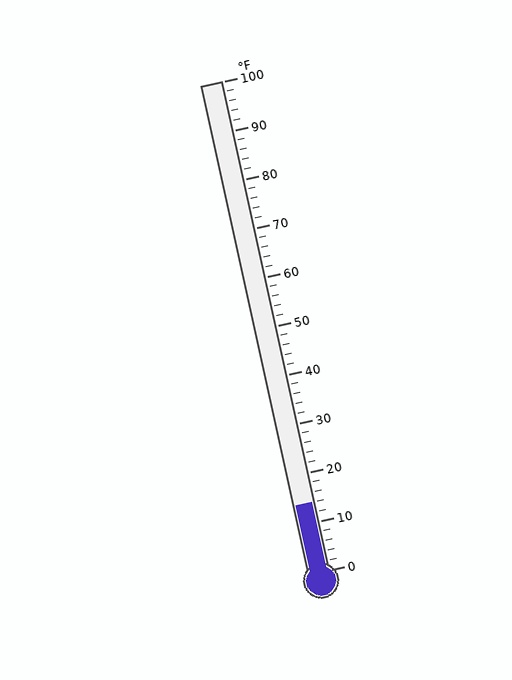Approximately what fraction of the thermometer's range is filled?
The thermometer is filled to approximately 15% of its range.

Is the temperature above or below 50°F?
The temperature is below 50°F.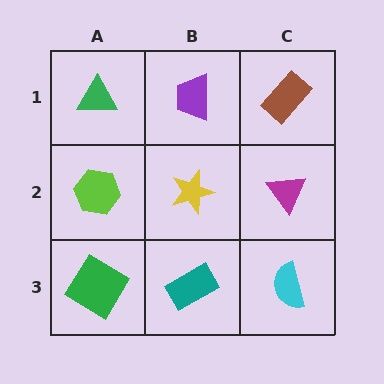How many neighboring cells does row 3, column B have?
3.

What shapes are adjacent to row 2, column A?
A green triangle (row 1, column A), a green diamond (row 3, column A), a yellow star (row 2, column B).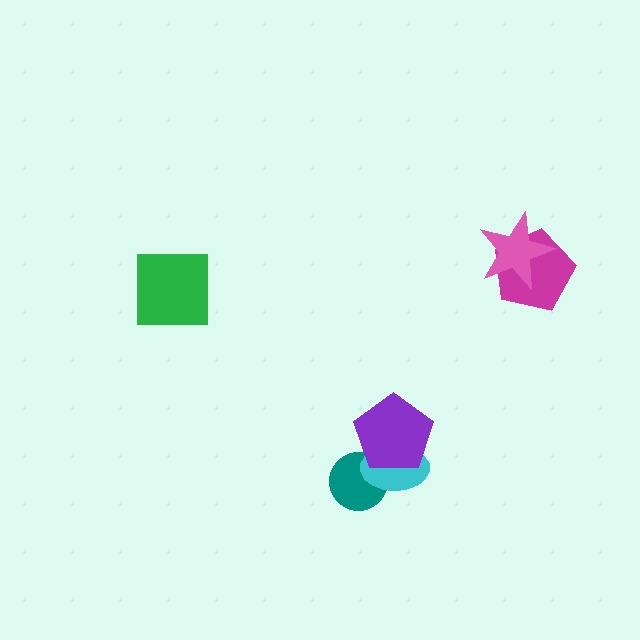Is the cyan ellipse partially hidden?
Yes, it is partially covered by another shape.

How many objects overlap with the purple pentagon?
2 objects overlap with the purple pentagon.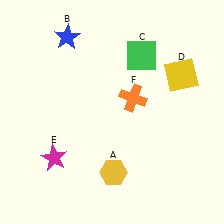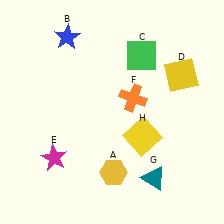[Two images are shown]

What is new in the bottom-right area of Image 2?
A teal triangle (G) was added in the bottom-right area of Image 2.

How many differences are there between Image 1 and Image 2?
There are 2 differences between the two images.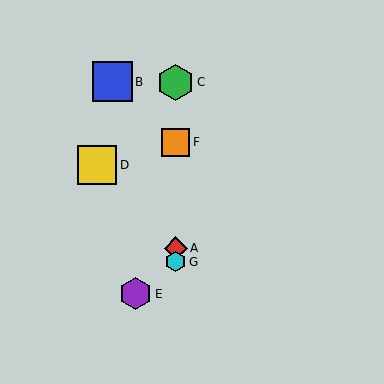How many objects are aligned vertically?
4 objects (A, C, F, G) are aligned vertically.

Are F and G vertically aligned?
Yes, both are at x≈176.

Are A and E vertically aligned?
No, A is at x≈176 and E is at x≈136.